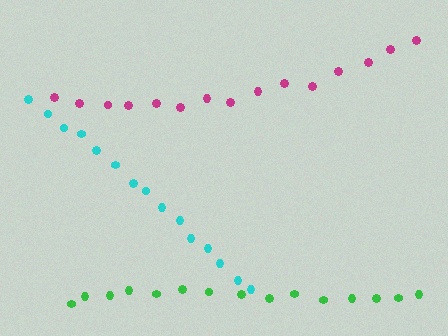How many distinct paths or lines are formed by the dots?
There are 3 distinct paths.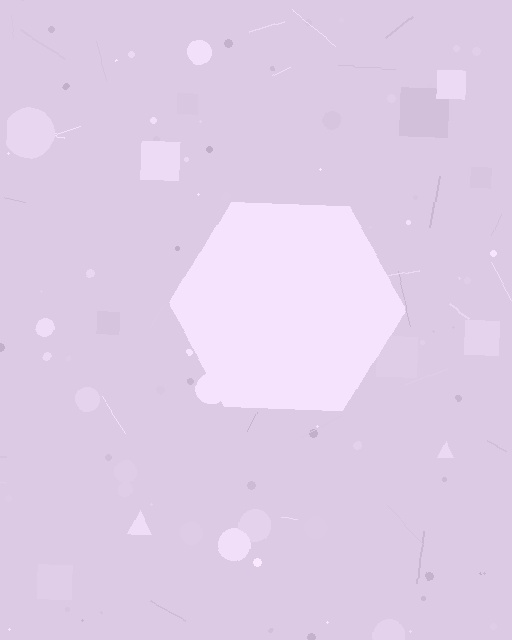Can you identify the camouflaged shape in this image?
The camouflaged shape is a hexagon.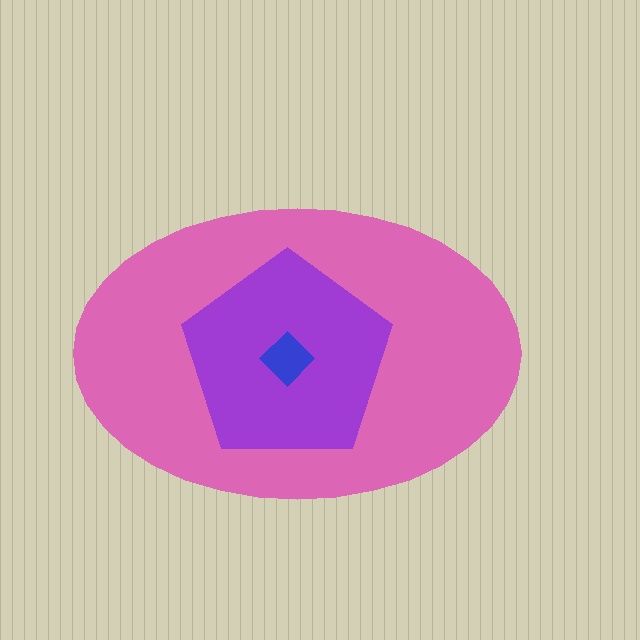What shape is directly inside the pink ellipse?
The purple pentagon.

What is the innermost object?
The blue diamond.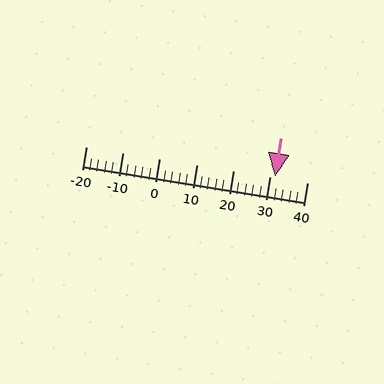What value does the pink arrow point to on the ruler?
The pink arrow points to approximately 31.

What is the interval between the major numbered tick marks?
The major tick marks are spaced 10 units apart.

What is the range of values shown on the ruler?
The ruler shows values from -20 to 40.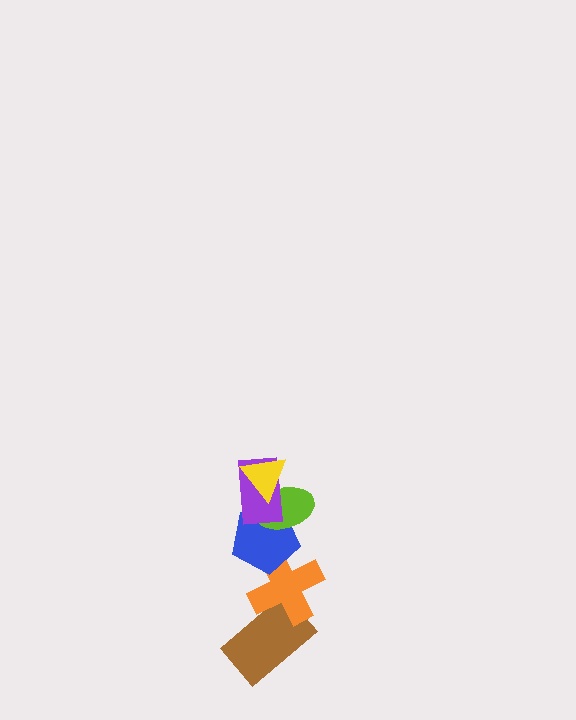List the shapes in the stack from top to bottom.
From top to bottom: the yellow triangle, the purple rectangle, the lime ellipse, the blue pentagon, the orange cross, the brown rectangle.